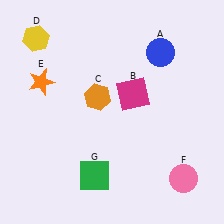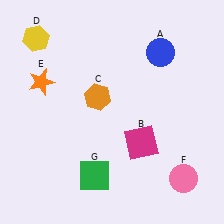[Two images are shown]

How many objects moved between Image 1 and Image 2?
1 object moved between the two images.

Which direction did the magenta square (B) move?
The magenta square (B) moved down.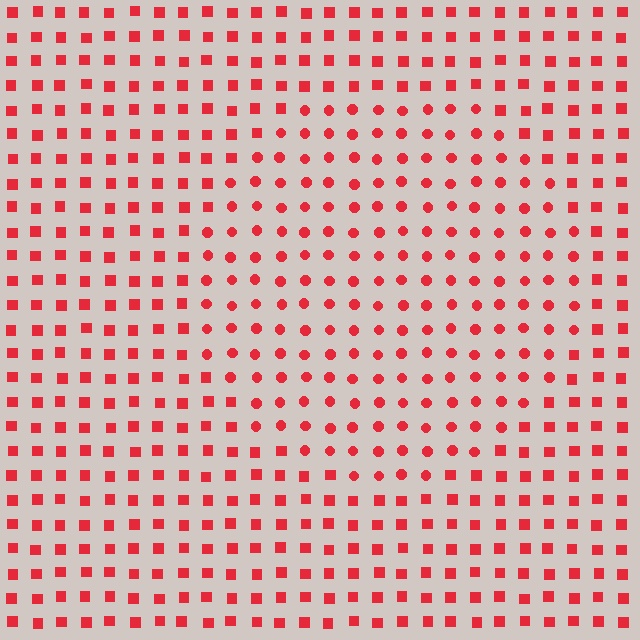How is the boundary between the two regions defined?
The boundary is defined by a change in element shape: circles inside vs. squares outside. All elements share the same color and spacing.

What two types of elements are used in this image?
The image uses circles inside the circle region and squares outside it.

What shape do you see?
I see a circle.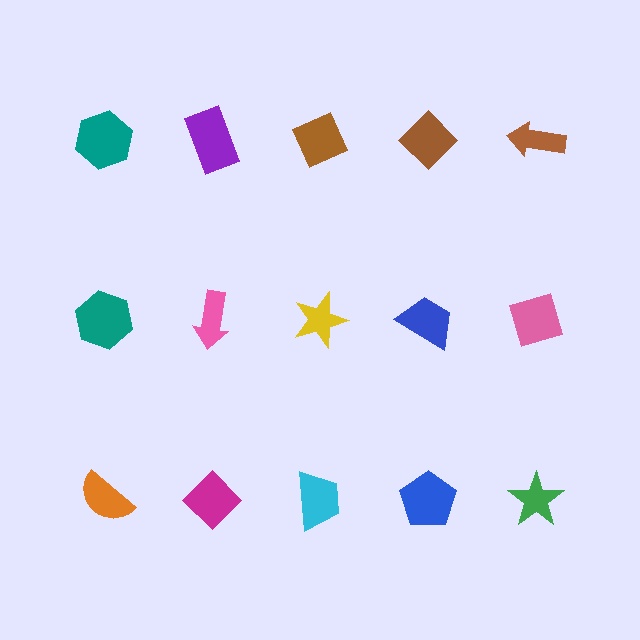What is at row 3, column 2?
A magenta diamond.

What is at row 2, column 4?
A blue trapezoid.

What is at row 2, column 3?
A yellow star.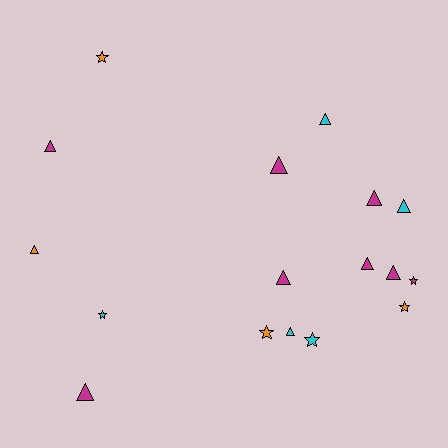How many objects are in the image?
There are 17 objects.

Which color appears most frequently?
Magenta, with 8 objects.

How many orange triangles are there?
There is 1 orange triangle.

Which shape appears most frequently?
Triangle, with 11 objects.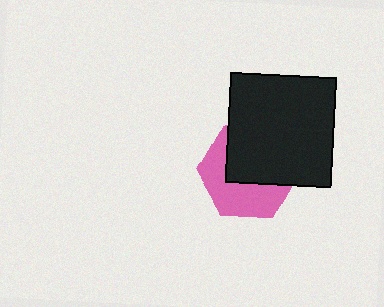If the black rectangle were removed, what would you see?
You would see the complete pink hexagon.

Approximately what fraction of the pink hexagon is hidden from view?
Roughly 53% of the pink hexagon is hidden behind the black rectangle.